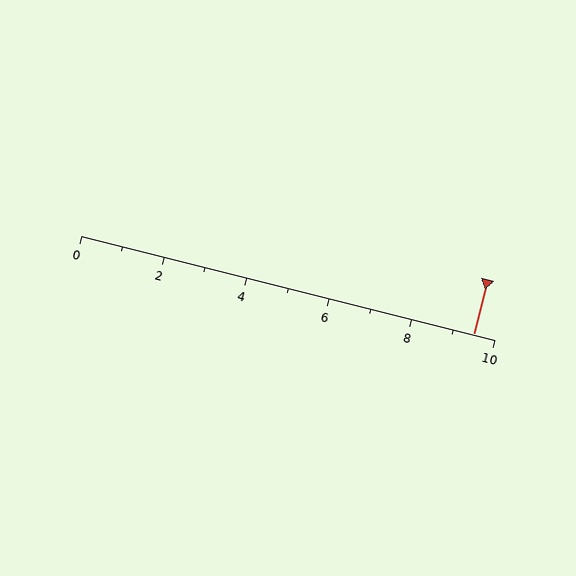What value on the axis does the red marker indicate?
The marker indicates approximately 9.5.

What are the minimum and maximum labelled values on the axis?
The axis runs from 0 to 10.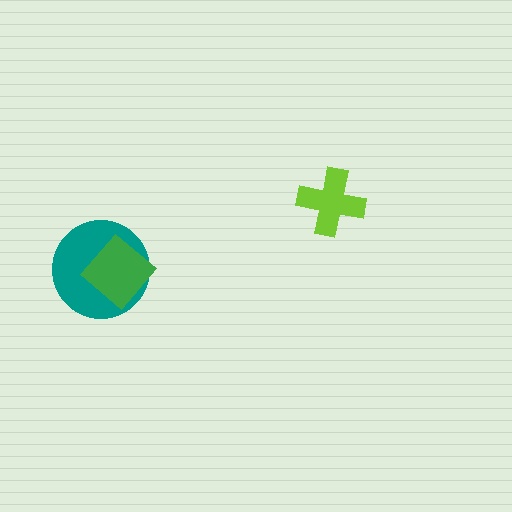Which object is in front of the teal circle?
The green diamond is in front of the teal circle.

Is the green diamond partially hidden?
No, no other shape covers it.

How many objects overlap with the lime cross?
0 objects overlap with the lime cross.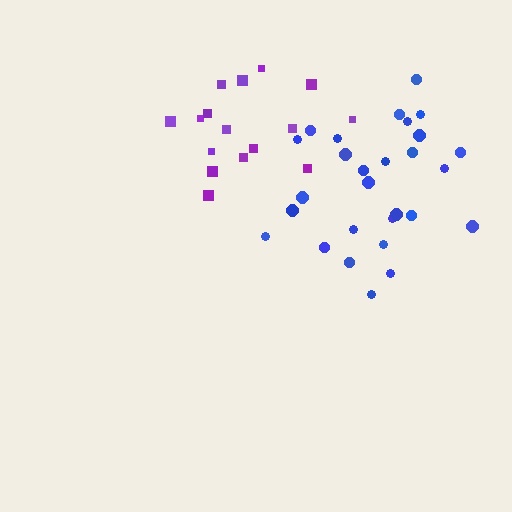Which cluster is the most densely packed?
Blue.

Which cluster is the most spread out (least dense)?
Purple.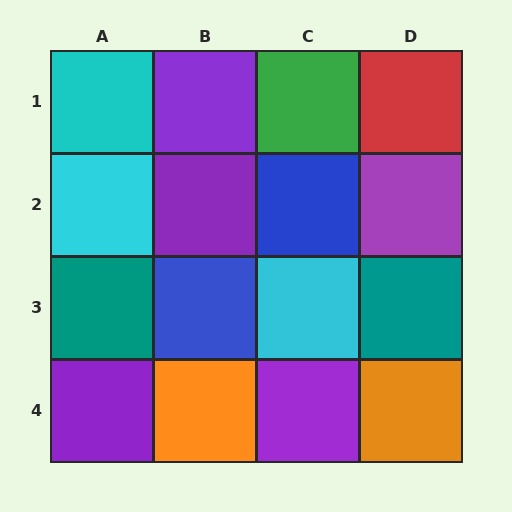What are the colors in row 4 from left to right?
Purple, orange, purple, orange.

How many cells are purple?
5 cells are purple.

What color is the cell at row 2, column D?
Purple.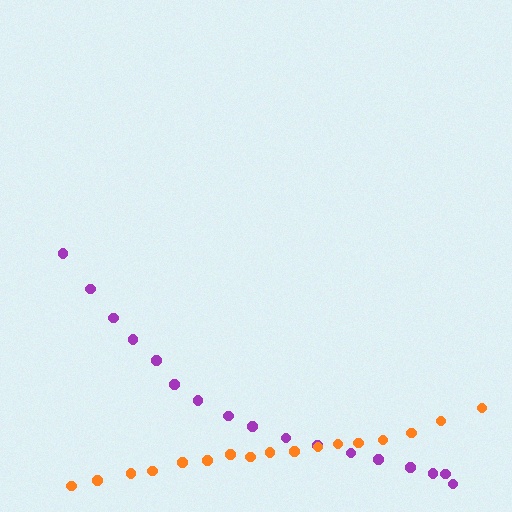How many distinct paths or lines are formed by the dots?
There are 2 distinct paths.